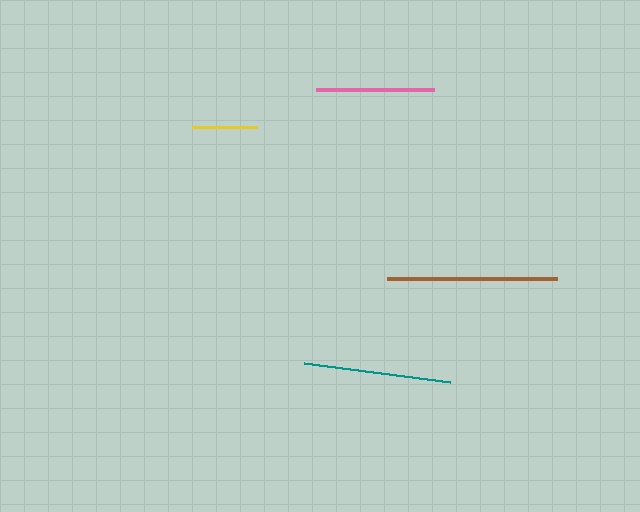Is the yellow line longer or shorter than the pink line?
The pink line is longer than the yellow line.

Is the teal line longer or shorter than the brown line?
The brown line is longer than the teal line.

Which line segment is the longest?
The brown line is the longest at approximately 169 pixels.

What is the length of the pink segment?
The pink segment is approximately 119 pixels long.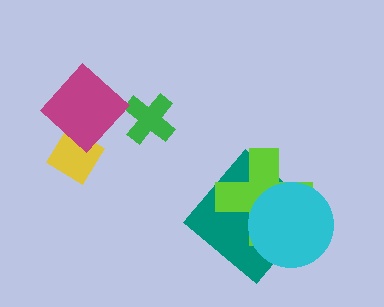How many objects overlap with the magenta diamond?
1 object overlaps with the magenta diamond.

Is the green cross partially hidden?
No, no other shape covers it.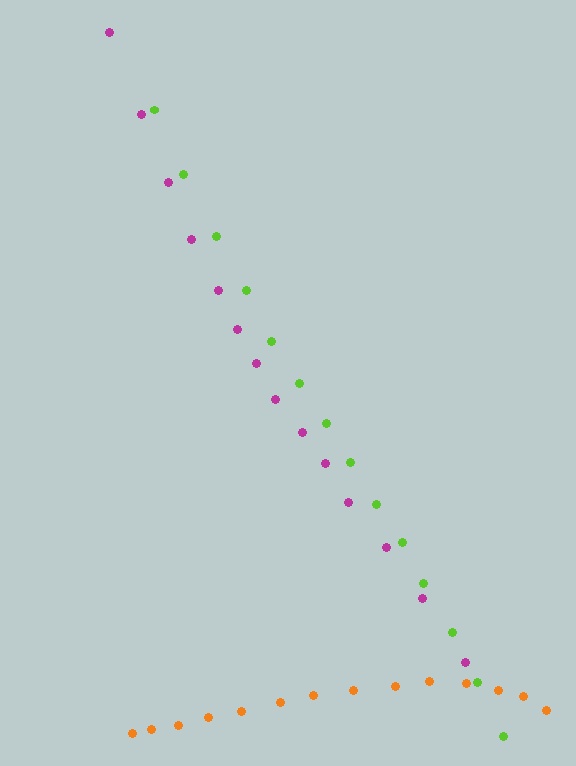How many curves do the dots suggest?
There are 3 distinct paths.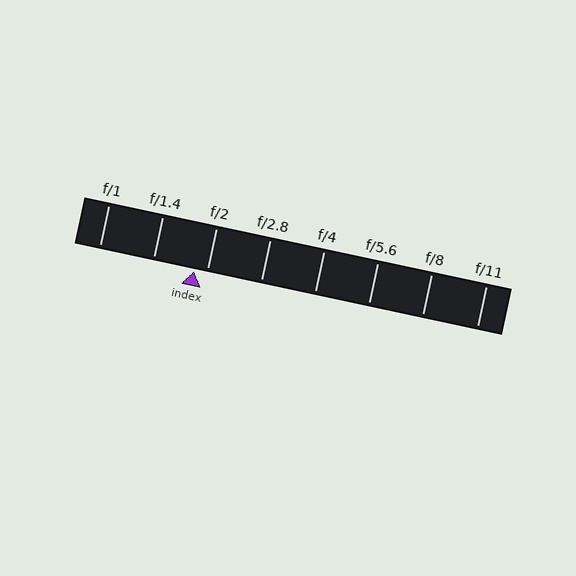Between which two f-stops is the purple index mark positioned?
The index mark is between f/1.4 and f/2.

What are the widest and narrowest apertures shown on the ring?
The widest aperture shown is f/1 and the narrowest is f/11.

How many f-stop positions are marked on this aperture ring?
There are 8 f-stop positions marked.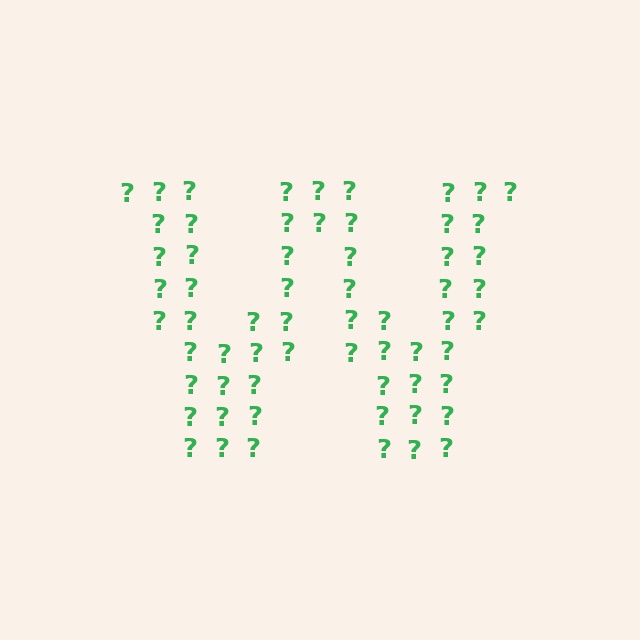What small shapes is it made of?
It is made of small question marks.